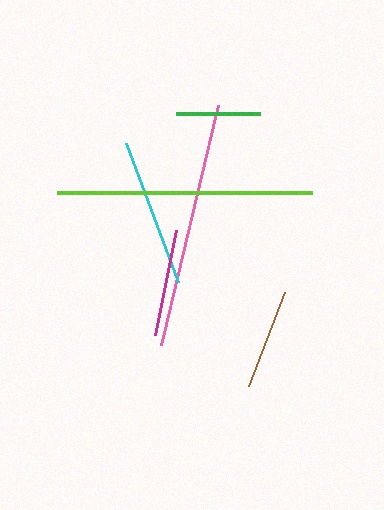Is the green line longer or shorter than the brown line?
The brown line is longer than the green line.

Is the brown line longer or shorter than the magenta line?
The magenta line is longer than the brown line.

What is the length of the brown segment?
The brown segment is approximately 101 pixels long.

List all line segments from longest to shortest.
From longest to shortest: lime, pink, cyan, magenta, brown, green.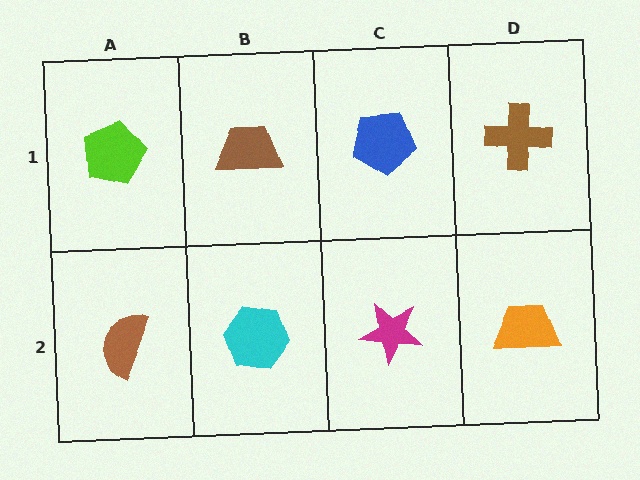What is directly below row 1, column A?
A brown semicircle.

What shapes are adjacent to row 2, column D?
A brown cross (row 1, column D), a magenta star (row 2, column C).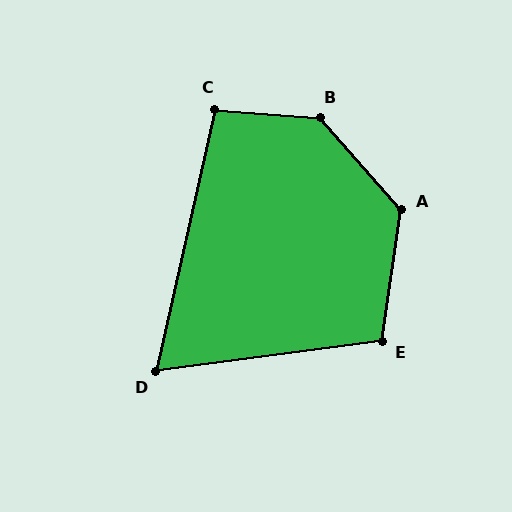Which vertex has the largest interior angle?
B, at approximately 136 degrees.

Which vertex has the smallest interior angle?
D, at approximately 70 degrees.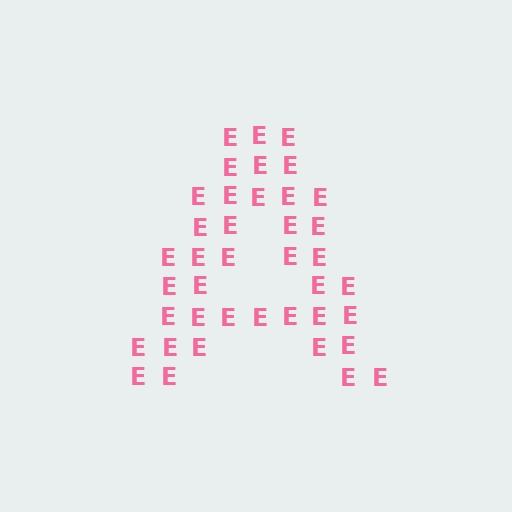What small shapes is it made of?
It is made of small letter E's.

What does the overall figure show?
The overall figure shows the letter A.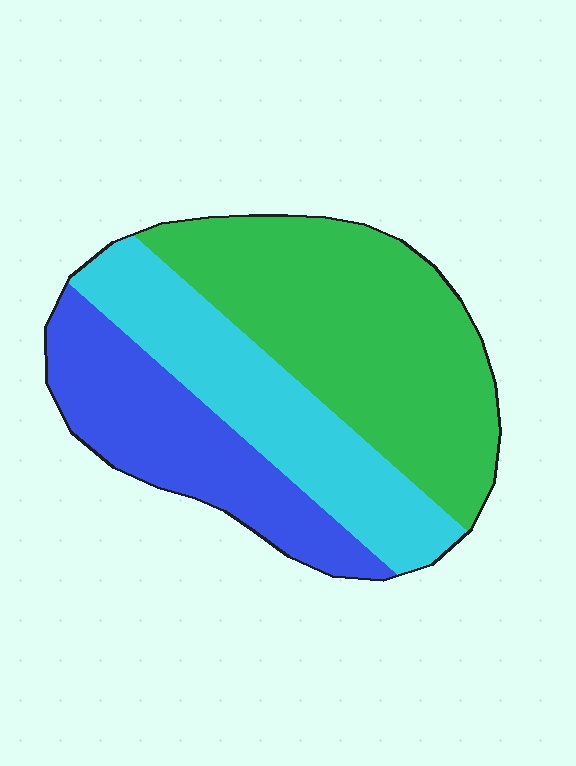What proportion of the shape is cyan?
Cyan takes up about one quarter (1/4) of the shape.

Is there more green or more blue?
Green.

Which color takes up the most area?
Green, at roughly 45%.